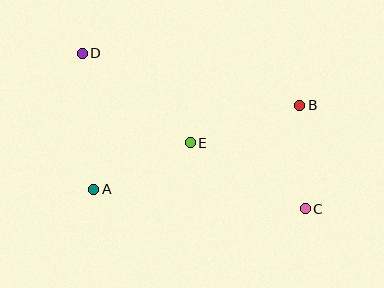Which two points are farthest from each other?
Points C and D are farthest from each other.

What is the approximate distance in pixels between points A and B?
The distance between A and B is approximately 222 pixels.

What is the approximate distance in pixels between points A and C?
The distance between A and C is approximately 212 pixels.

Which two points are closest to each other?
Points B and C are closest to each other.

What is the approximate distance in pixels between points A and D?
The distance between A and D is approximately 136 pixels.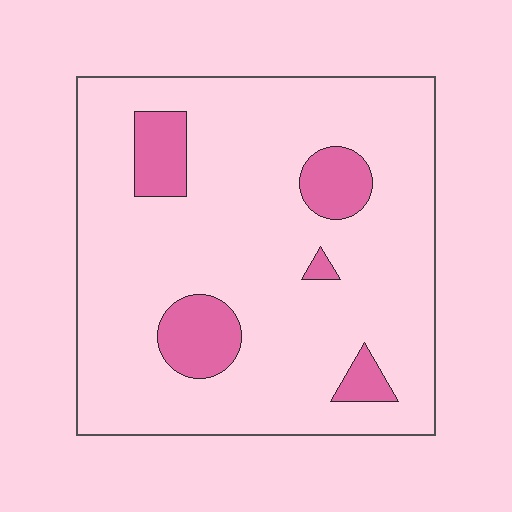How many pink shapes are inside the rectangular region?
5.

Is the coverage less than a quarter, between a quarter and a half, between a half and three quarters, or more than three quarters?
Less than a quarter.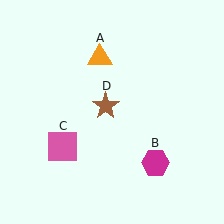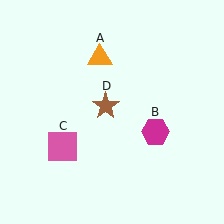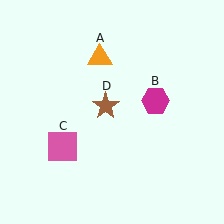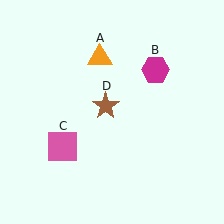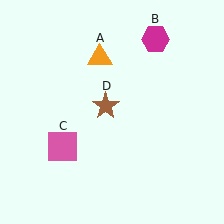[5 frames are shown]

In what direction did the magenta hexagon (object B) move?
The magenta hexagon (object B) moved up.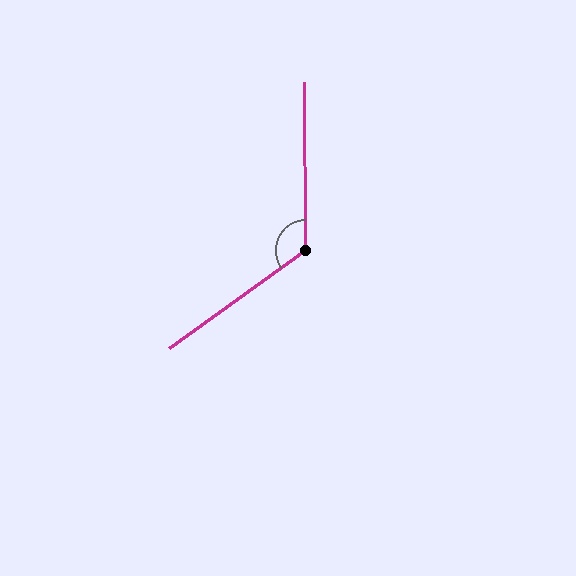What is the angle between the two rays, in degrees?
Approximately 125 degrees.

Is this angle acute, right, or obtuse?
It is obtuse.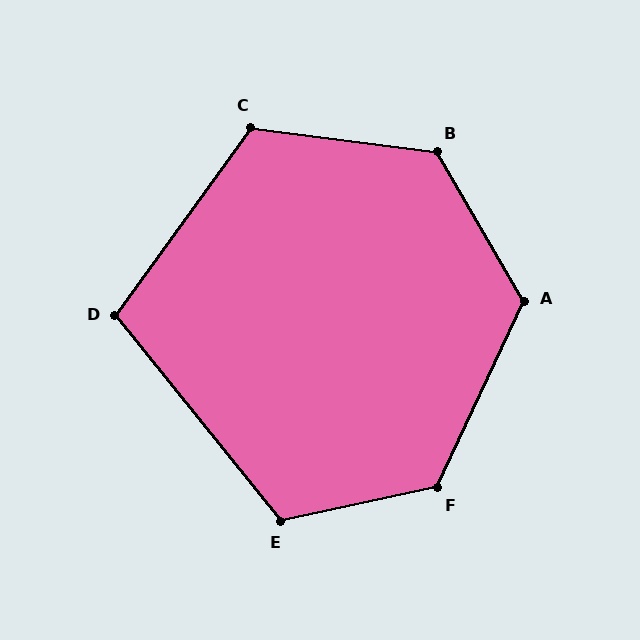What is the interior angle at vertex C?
Approximately 118 degrees (obtuse).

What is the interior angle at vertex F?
Approximately 127 degrees (obtuse).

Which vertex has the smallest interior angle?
D, at approximately 106 degrees.